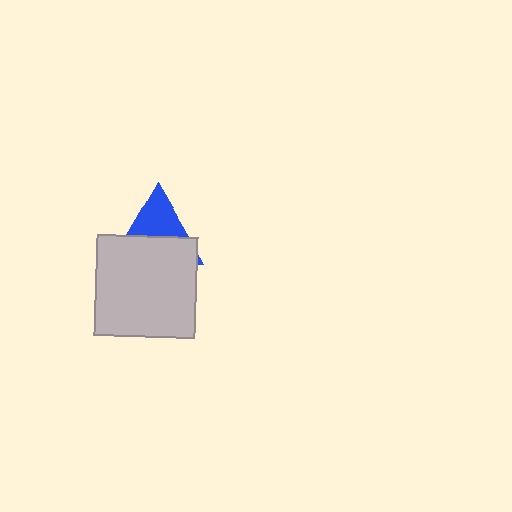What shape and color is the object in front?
The object in front is a light gray square.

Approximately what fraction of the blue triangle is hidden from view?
Roughly 55% of the blue triangle is hidden behind the light gray square.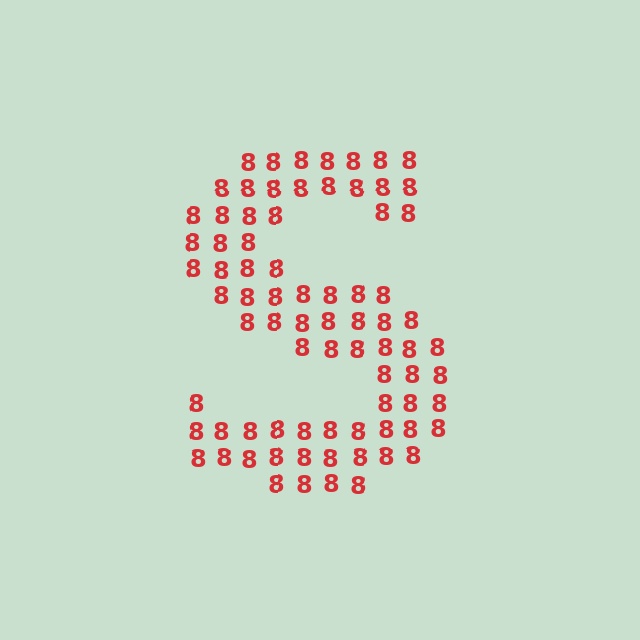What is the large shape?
The large shape is the letter S.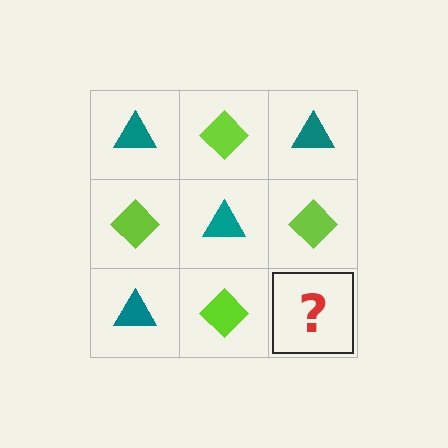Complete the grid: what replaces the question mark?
The question mark should be replaced with a teal triangle.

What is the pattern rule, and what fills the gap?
The rule is that it alternates teal triangle and lime diamond in a checkerboard pattern. The gap should be filled with a teal triangle.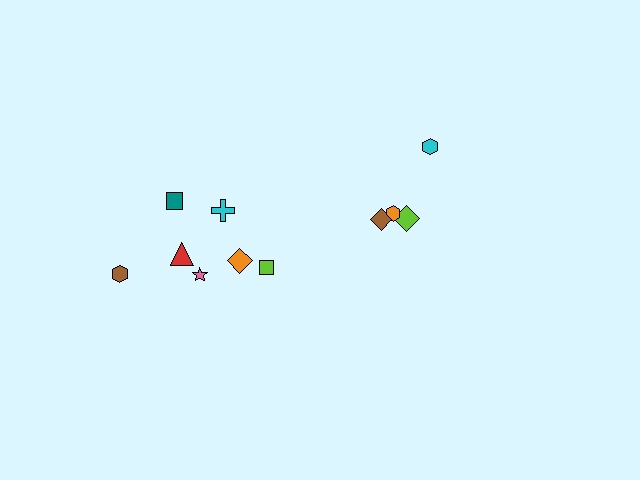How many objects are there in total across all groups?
There are 11 objects.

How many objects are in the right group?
There are 4 objects.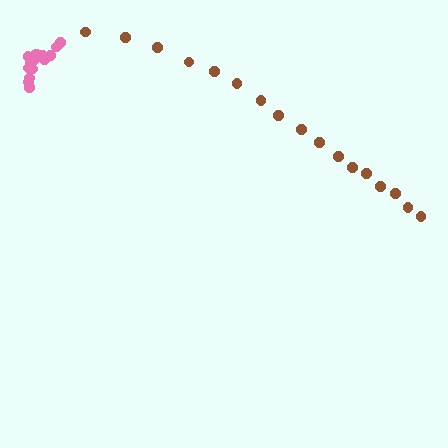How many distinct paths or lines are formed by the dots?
There are 2 distinct paths.